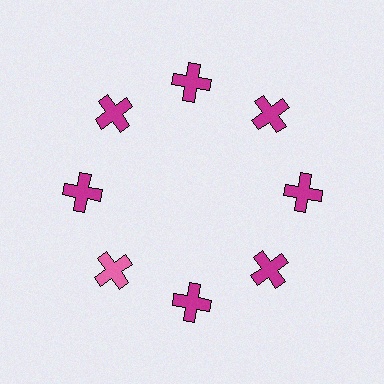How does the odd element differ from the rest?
It has a different color: pink instead of magenta.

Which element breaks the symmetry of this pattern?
The pink cross at roughly the 8 o'clock position breaks the symmetry. All other shapes are magenta crosses.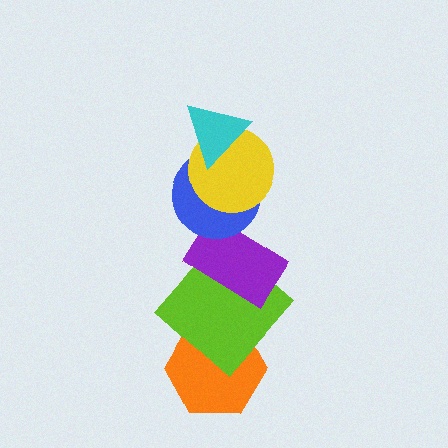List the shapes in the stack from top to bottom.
From top to bottom: the cyan triangle, the yellow circle, the blue circle, the purple rectangle, the lime diamond, the orange hexagon.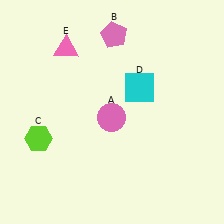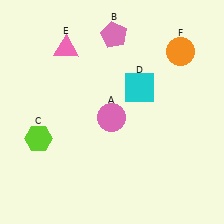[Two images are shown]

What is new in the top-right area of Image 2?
An orange circle (F) was added in the top-right area of Image 2.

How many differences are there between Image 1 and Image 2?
There is 1 difference between the two images.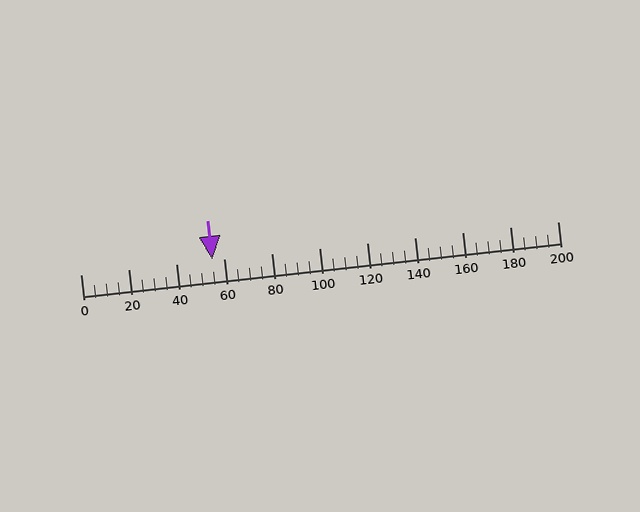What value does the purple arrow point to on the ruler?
The purple arrow points to approximately 55.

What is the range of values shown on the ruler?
The ruler shows values from 0 to 200.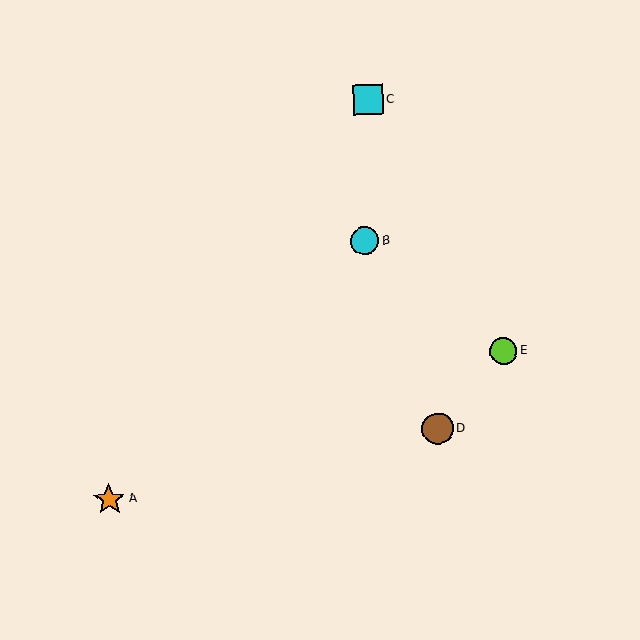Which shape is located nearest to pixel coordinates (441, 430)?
The brown circle (labeled D) at (437, 429) is nearest to that location.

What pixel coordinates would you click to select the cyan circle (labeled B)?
Click at (365, 241) to select the cyan circle B.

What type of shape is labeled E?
Shape E is a lime circle.